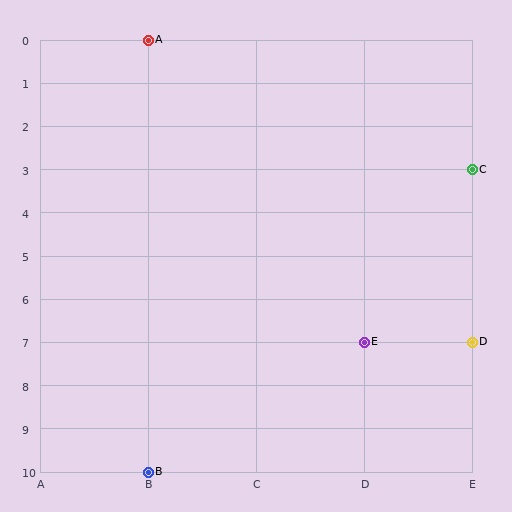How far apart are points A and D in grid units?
Points A and D are 3 columns and 7 rows apart (about 7.6 grid units diagonally).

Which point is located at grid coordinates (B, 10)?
Point B is at (B, 10).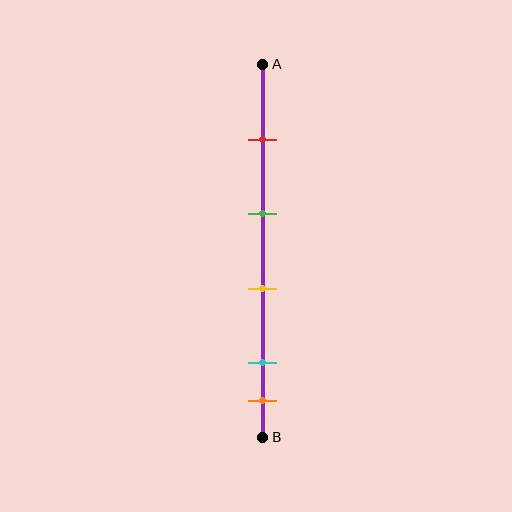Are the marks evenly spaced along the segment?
No, the marks are not evenly spaced.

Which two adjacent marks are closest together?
The cyan and orange marks are the closest adjacent pair.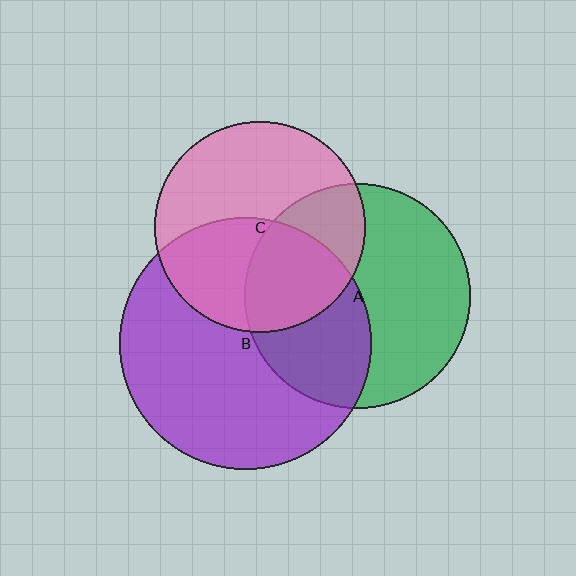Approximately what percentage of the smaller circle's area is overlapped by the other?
Approximately 45%.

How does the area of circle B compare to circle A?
Approximately 1.2 times.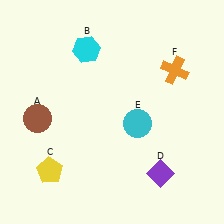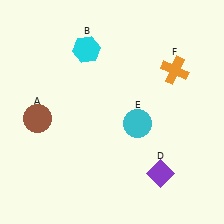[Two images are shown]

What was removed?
The yellow pentagon (C) was removed in Image 2.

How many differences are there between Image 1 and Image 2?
There is 1 difference between the two images.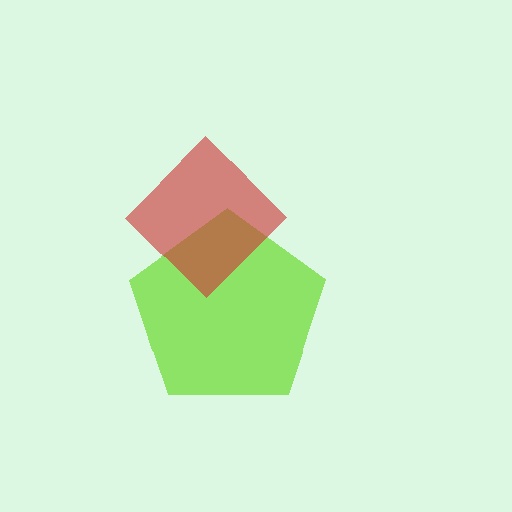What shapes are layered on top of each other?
The layered shapes are: a lime pentagon, a red diamond.